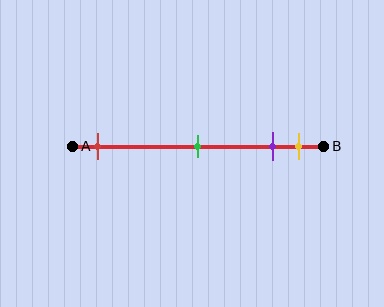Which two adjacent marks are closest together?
The purple and yellow marks are the closest adjacent pair.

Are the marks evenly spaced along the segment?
No, the marks are not evenly spaced.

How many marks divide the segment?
There are 4 marks dividing the segment.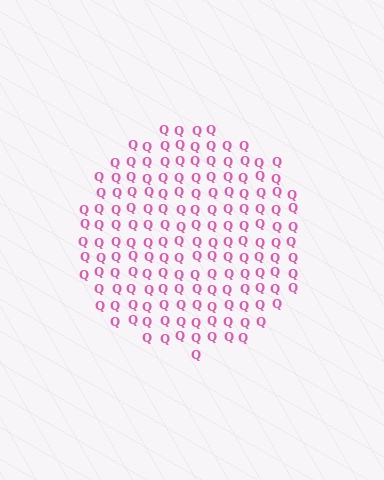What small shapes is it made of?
It is made of small letter Q's.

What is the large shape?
The large shape is a circle.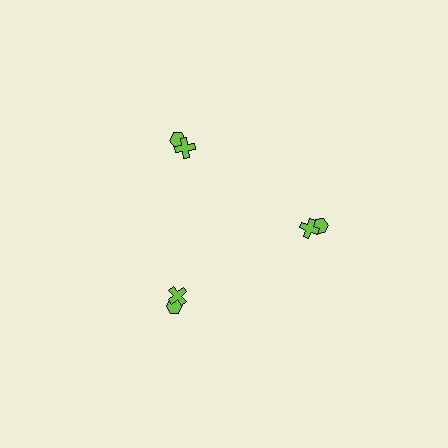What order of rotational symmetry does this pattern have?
This pattern has 3-fold rotational symmetry.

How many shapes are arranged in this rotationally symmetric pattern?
There are 6 shapes, arranged in 3 groups of 2.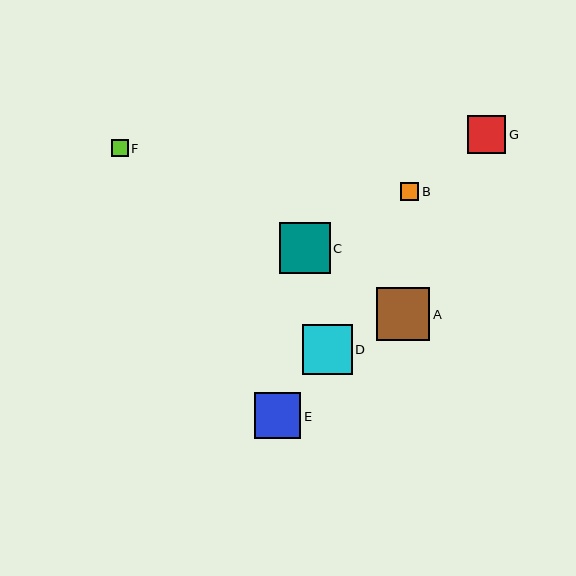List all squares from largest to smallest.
From largest to smallest: A, C, D, E, G, B, F.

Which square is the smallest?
Square F is the smallest with a size of approximately 17 pixels.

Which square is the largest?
Square A is the largest with a size of approximately 53 pixels.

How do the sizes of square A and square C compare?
Square A and square C are approximately the same size.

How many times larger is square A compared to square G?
Square A is approximately 1.4 times the size of square G.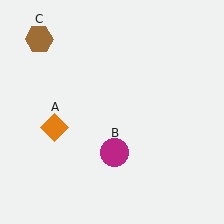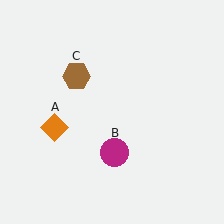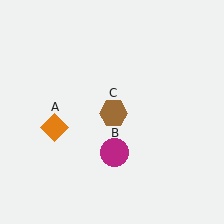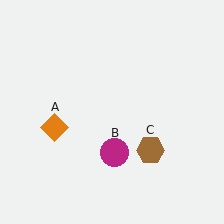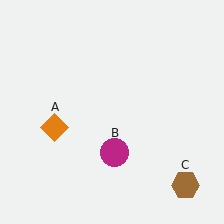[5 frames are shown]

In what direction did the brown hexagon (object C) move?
The brown hexagon (object C) moved down and to the right.